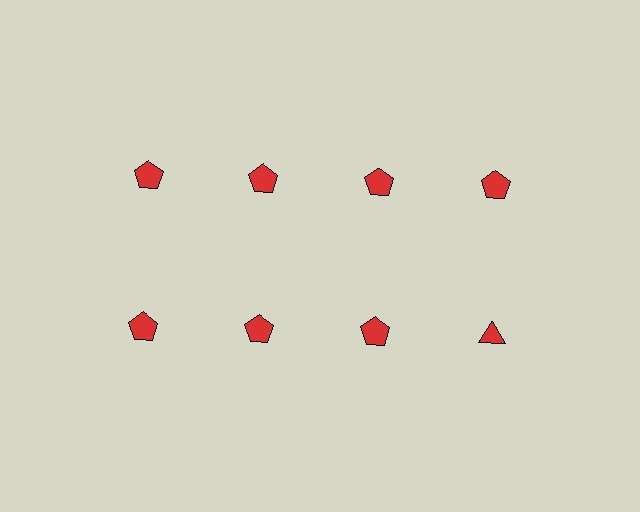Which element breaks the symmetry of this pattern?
The red triangle in the second row, second from right column breaks the symmetry. All other shapes are red pentagons.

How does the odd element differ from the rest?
It has a different shape: triangle instead of pentagon.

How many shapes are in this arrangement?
There are 8 shapes arranged in a grid pattern.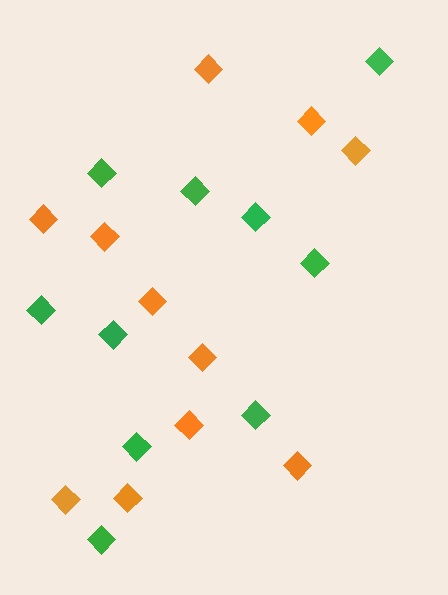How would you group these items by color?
There are 2 groups: one group of orange diamonds (11) and one group of green diamonds (10).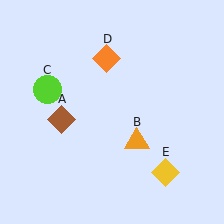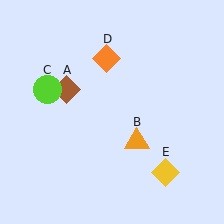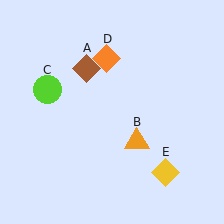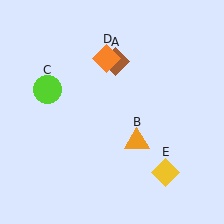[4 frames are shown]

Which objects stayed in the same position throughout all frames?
Orange triangle (object B) and lime circle (object C) and orange diamond (object D) and yellow diamond (object E) remained stationary.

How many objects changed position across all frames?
1 object changed position: brown diamond (object A).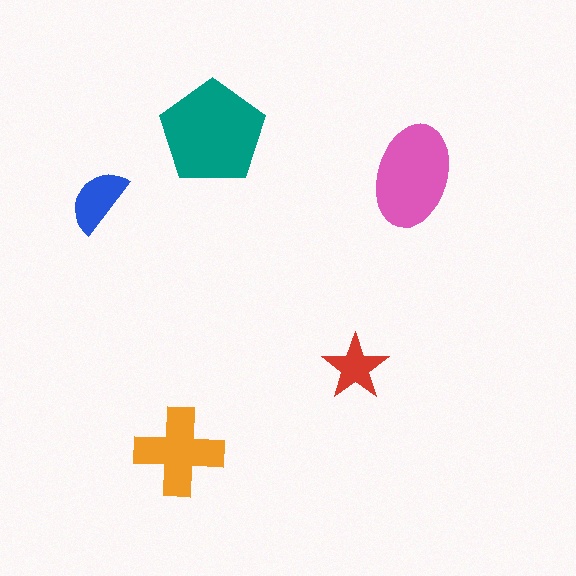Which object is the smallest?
The red star.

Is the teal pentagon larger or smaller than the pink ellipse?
Larger.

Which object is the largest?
The teal pentagon.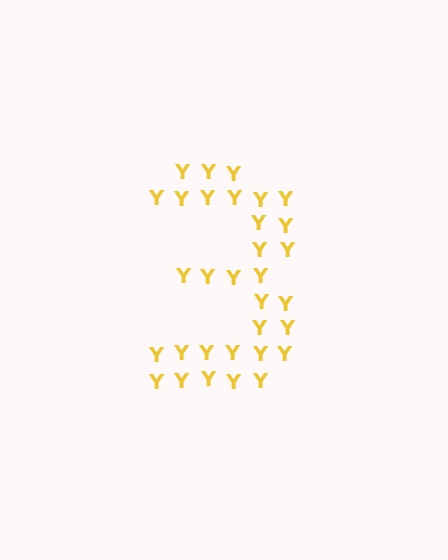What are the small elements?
The small elements are letter Y's.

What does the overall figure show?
The overall figure shows the digit 3.